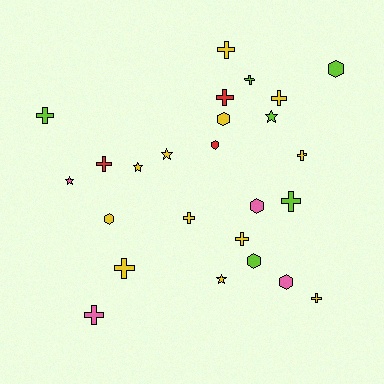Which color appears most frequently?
Yellow, with 12 objects.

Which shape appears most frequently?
Cross, with 13 objects.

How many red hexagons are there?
There is 1 red hexagon.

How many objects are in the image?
There are 25 objects.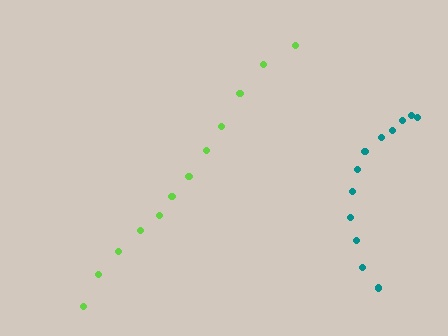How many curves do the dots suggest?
There are 2 distinct paths.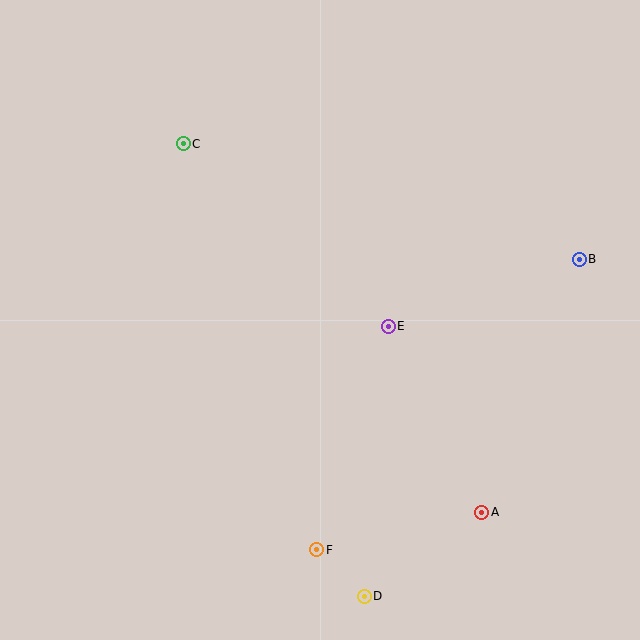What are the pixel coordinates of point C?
Point C is at (183, 144).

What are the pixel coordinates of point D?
Point D is at (364, 596).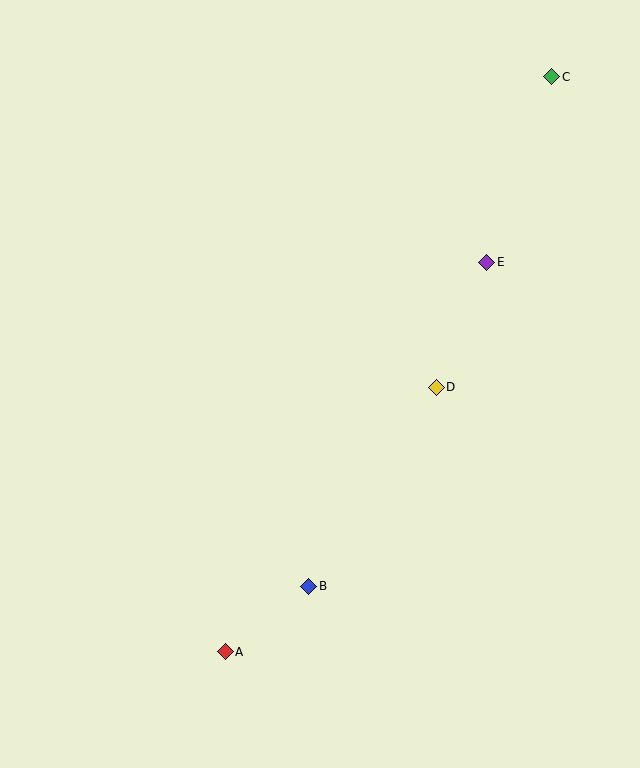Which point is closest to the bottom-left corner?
Point A is closest to the bottom-left corner.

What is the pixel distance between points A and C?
The distance between A and C is 661 pixels.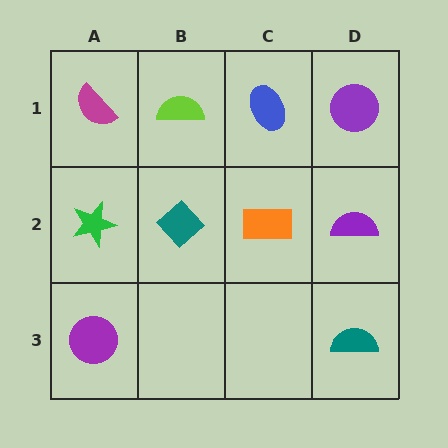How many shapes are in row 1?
4 shapes.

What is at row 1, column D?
A purple circle.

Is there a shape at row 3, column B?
No, that cell is empty.